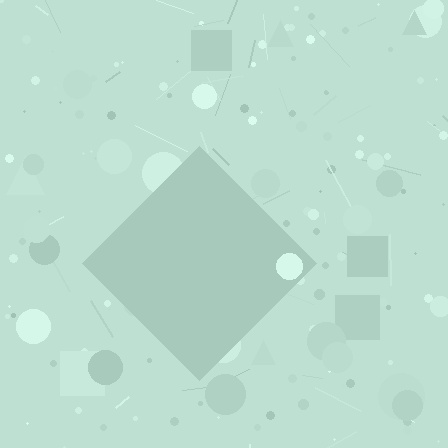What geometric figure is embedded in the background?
A diamond is embedded in the background.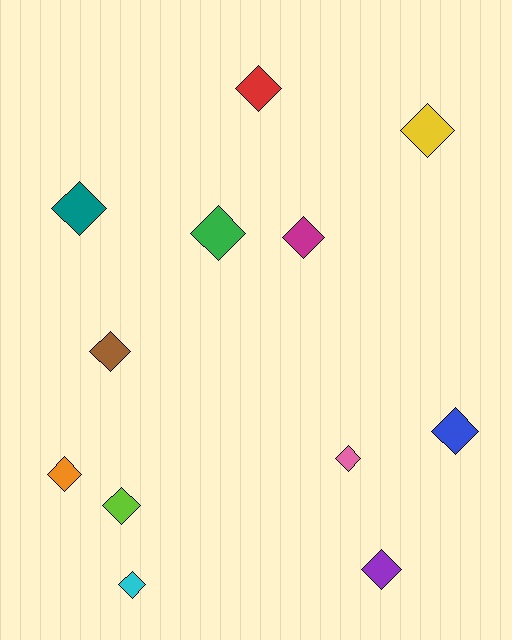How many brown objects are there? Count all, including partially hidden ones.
There is 1 brown object.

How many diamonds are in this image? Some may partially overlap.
There are 12 diamonds.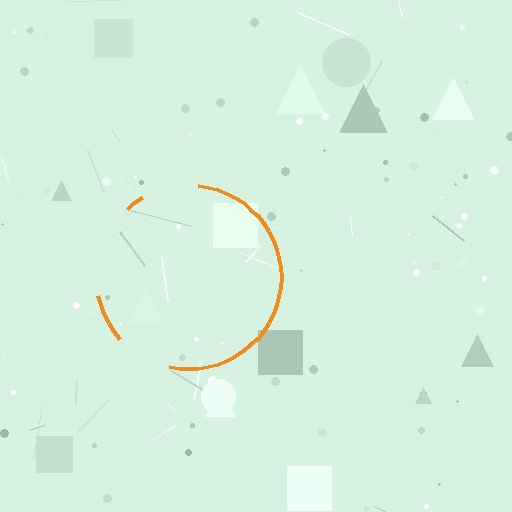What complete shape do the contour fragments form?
The contour fragments form a circle.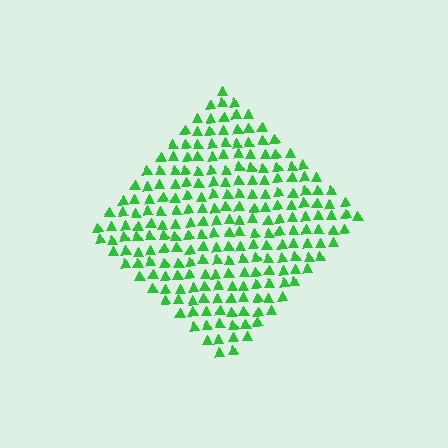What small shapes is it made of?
It is made of small triangles.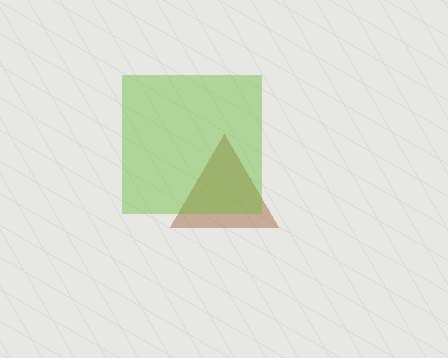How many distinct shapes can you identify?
There are 2 distinct shapes: a brown triangle, a lime square.